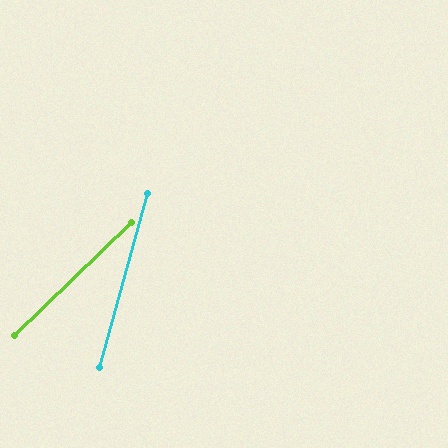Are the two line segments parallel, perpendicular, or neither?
Neither parallel nor perpendicular — they differ by about 31°.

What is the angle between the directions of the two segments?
Approximately 31 degrees.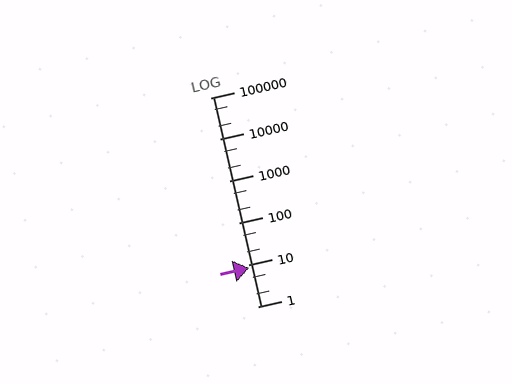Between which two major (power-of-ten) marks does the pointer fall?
The pointer is between 1 and 10.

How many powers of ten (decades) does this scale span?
The scale spans 5 decades, from 1 to 100000.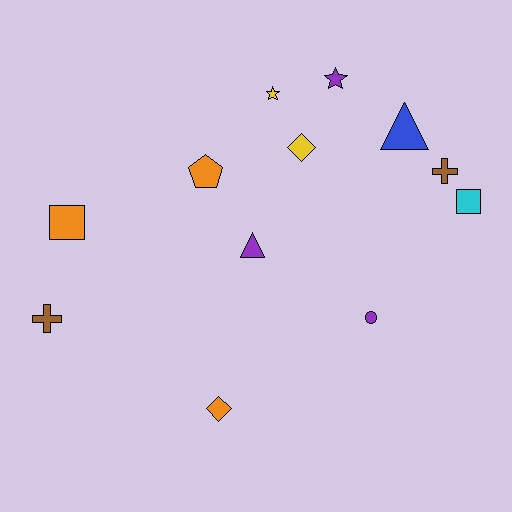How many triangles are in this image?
There are 2 triangles.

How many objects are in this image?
There are 12 objects.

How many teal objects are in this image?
There are no teal objects.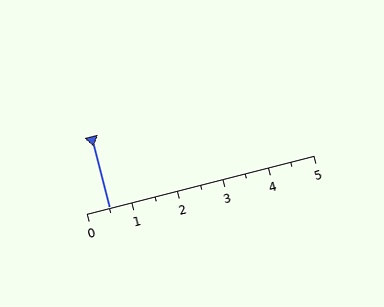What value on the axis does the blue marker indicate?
The marker indicates approximately 0.5.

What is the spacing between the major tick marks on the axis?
The major ticks are spaced 1 apart.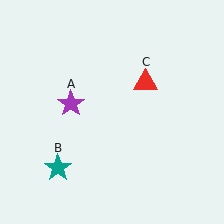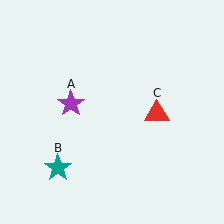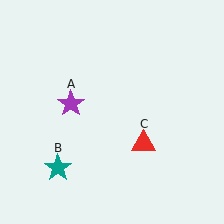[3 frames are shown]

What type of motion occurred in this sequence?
The red triangle (object C) rotated clockwise around the center of the scene.